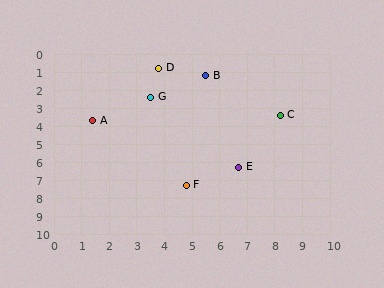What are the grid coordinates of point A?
Point A is at approximately (1.4, 3.7).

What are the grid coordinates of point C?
Point C is at approximately (8.2, 3.4).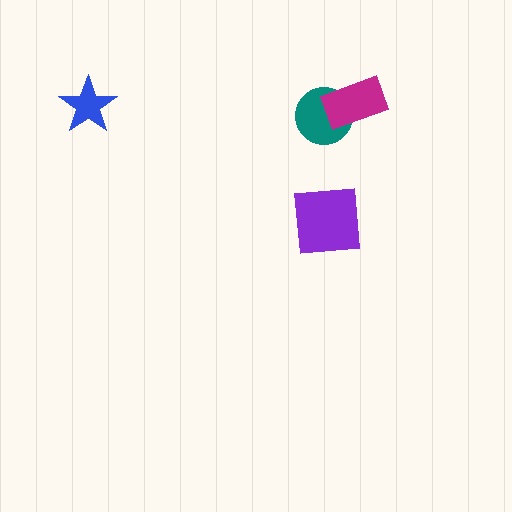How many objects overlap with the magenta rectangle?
1 object overlaps with the magenta rectangle.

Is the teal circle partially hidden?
Yes, it is partially covered by another shape.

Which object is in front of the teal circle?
The magenta rectangle is in front of the teal circle.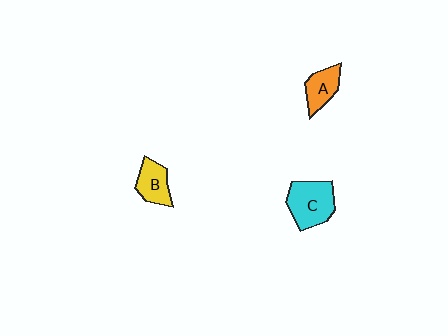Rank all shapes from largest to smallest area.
From largest to smallest: C (cyan), B (yellow), A (orange).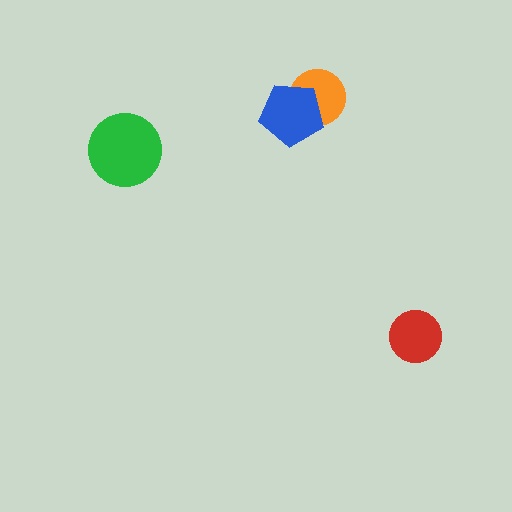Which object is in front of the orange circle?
The blue pentagon is in front of the orange circle.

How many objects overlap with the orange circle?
1 object overlaps with the orange circle.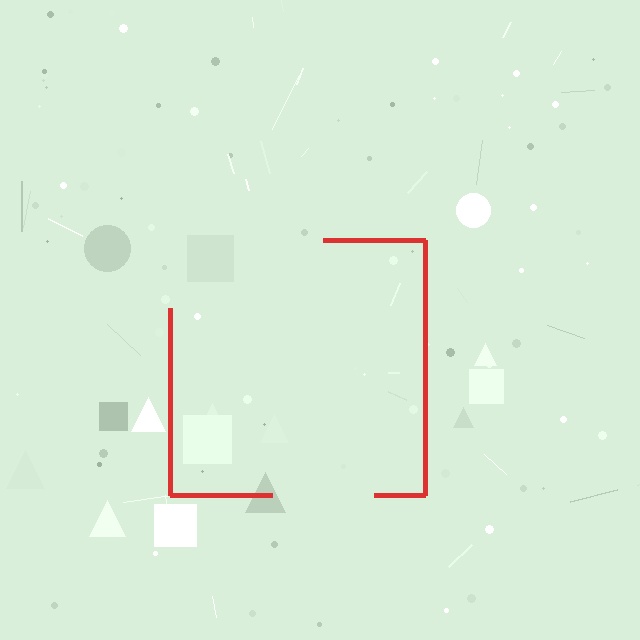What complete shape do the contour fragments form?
The contour fragments form a square.